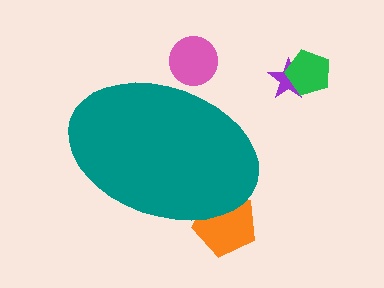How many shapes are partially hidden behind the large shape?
2 shapes are partially hidden.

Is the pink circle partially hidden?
Yes, the pink circle is partially hidden behind the teal ellipse.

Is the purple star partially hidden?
No, the purple star is fully visible.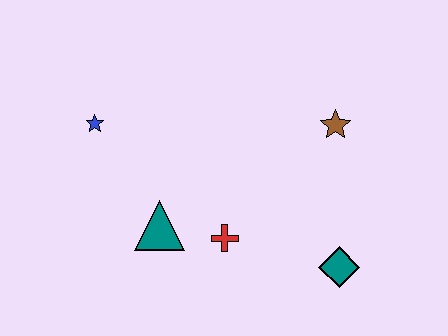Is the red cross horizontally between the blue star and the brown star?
Yes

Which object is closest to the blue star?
The teal triangle is closest to the blue star.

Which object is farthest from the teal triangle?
The brown star is farthest from the teal triangle.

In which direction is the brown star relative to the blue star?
The brown star is to the right of the blue star.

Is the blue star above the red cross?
Yes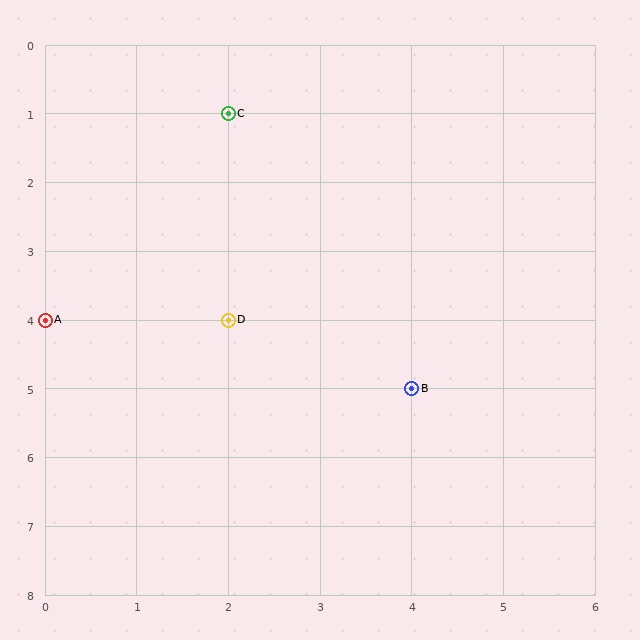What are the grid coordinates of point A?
Point A is at grid coordinates (0, 4).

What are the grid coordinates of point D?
Point D is at grid coordinates (2, 4).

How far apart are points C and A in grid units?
Points C and A are 2 columns and 3 rows apart (about 3.6 grid units diagonally).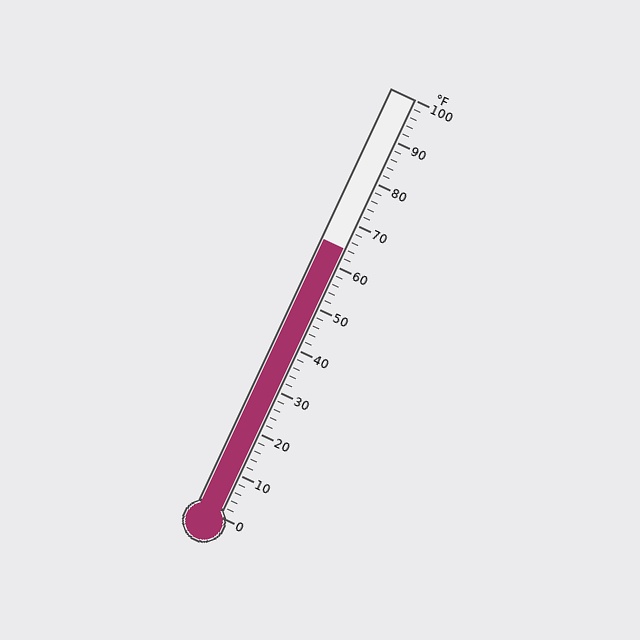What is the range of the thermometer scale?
The thermometer scale ranges from 0°F to 100°F.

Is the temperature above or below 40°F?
The temperature is above 40°F.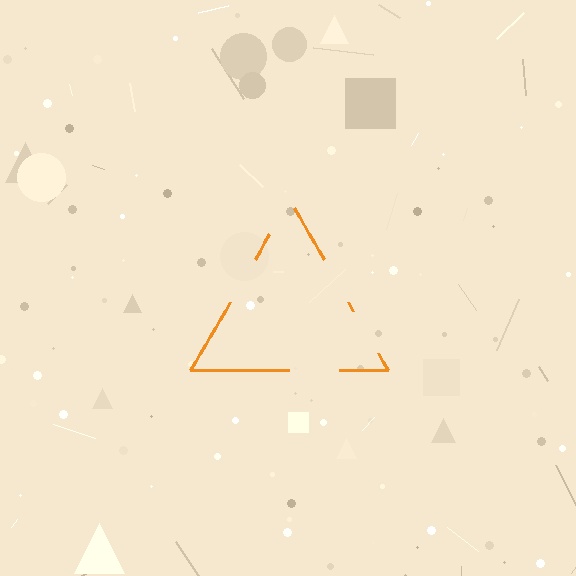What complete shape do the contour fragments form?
The contour fragments form a triangle.